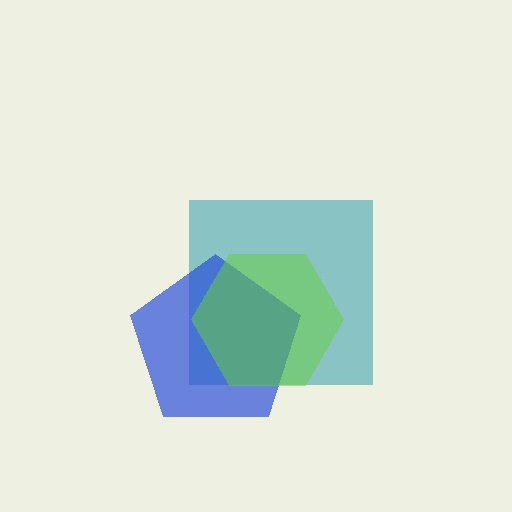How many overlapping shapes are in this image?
There are 3 overlapping shapes in the image.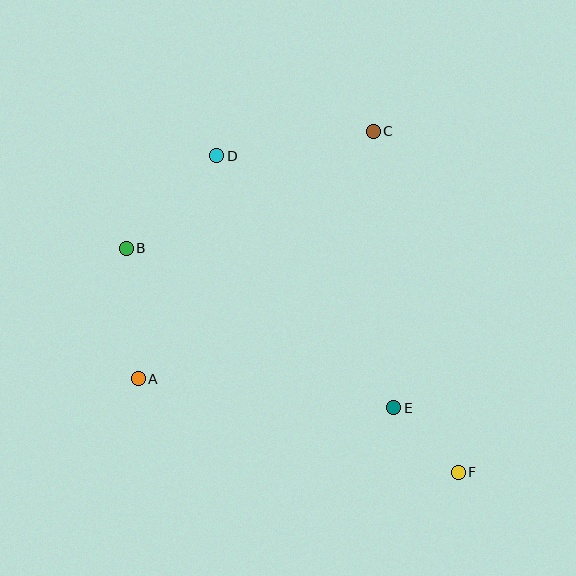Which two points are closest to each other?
Points E and F are closest to each other.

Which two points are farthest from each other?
Points B and F are farthest from each other.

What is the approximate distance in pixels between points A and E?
The distance between A and E is approximately 257 pixels.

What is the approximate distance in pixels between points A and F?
The distance between A and F is approximately 334 pixels.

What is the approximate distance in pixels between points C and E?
The distance between C and E is approximately 277 pixels.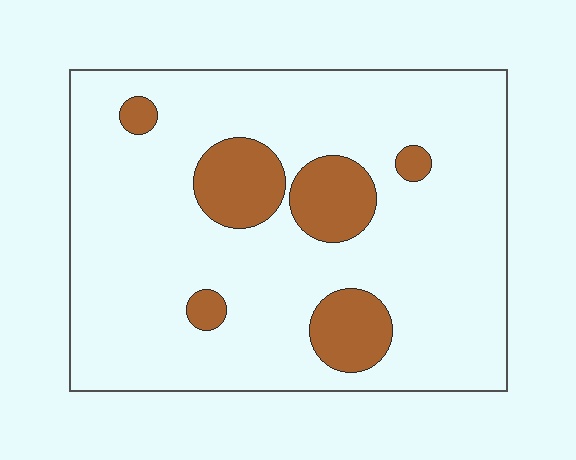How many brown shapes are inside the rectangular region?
6.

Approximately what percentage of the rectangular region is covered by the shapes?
Approximately 15%.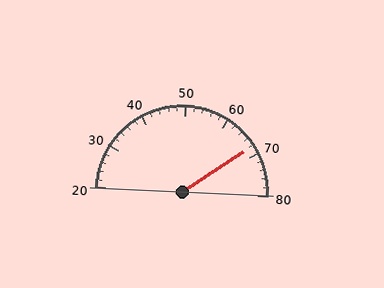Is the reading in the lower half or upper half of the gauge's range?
The reading is in the upper half of the range (20 to 80).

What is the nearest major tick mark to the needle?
The nearest major tick mark is 70.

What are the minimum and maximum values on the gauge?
The gauge ranges from 20 to 80.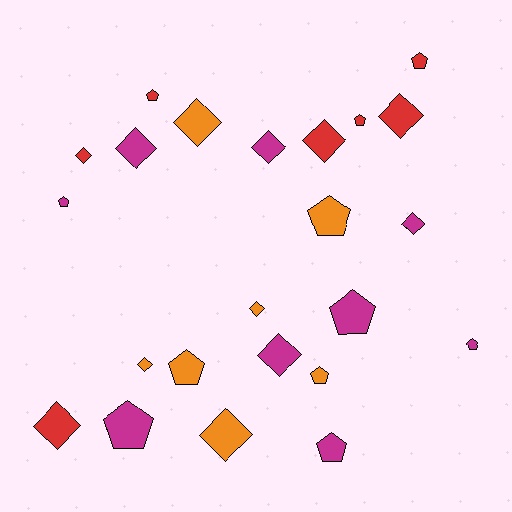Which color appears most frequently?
Magenta, with 9 objects.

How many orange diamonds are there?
There are 4 orange diamonds.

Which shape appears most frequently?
Diamond, with 12 objects.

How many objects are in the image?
There are 23 objects.